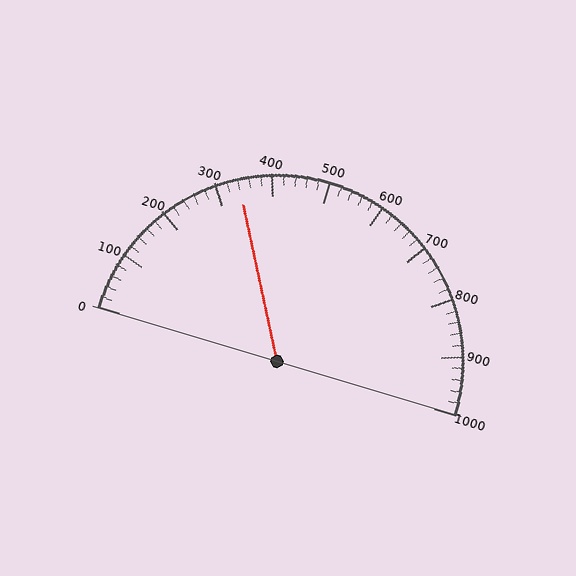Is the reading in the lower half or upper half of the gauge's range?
The reading is in the lower half of the range (0 to 1000).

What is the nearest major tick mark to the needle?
The nearest major tick mark is 300.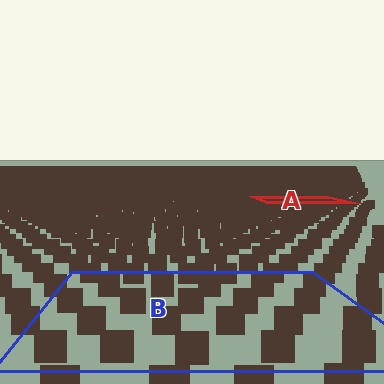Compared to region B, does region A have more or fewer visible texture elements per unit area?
Region A has more texture elements per unit area — they are packed more densely because it is farther away.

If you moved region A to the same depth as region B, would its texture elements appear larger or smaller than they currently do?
They would appear larger. At a closer depth, the same texture elements are projected at a bigger on-screen size.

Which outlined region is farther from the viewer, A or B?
Region A is farther from the viewer — the texture elements inside it appear smaller and more densely packed.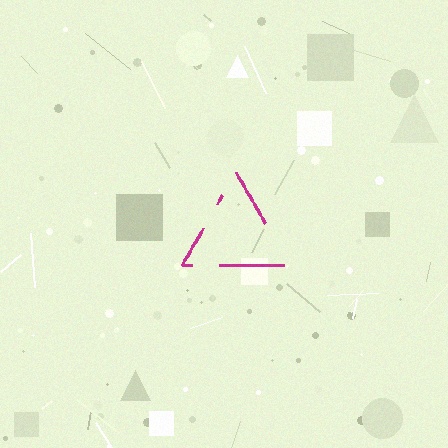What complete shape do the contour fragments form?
The contour fragments form a triangle.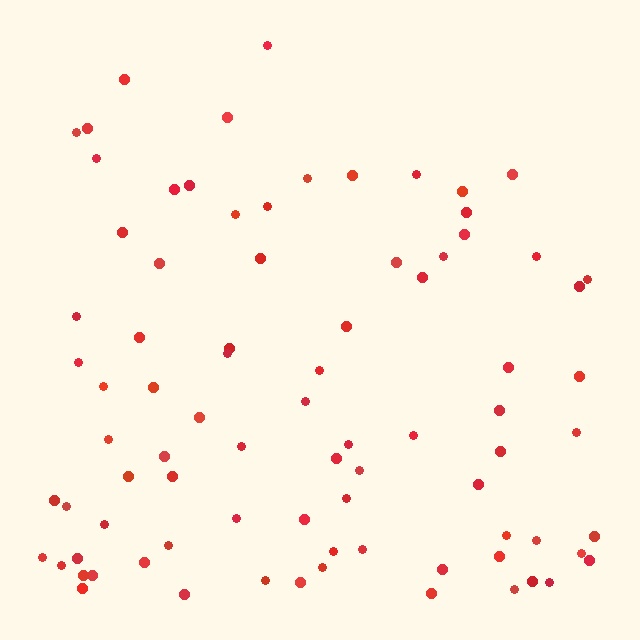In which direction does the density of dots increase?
From top to bottom, with the bottom side densest.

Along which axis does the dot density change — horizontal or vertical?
Vertical.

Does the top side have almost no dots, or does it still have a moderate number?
Still a moderate number, just noticeably fewer than the bottom.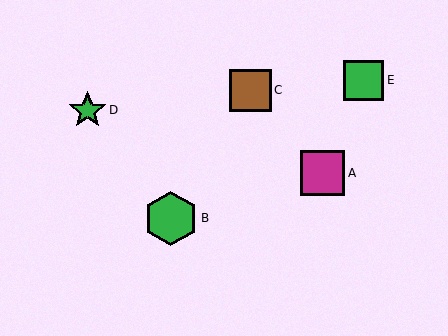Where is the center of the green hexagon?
The center of the green hexagon is at (171, 218).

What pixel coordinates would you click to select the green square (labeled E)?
Click at (364, 80) to select the green square E.